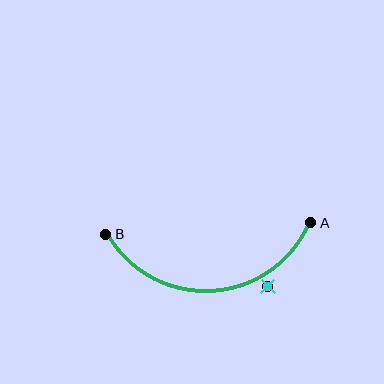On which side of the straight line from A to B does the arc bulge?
The arc bulges below the straight line connecting A and B.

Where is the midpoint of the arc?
The arc midpoint is the point on the curve farthest from the straight line joining A and B. It sits below that line.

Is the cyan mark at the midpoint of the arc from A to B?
No — the cyan mark does not lie on the arc at all. It sits slightly outside the curve.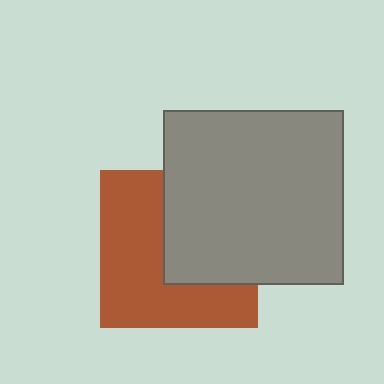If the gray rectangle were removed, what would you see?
You would see the complete brown square.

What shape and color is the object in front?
The object in front is a gray rectangle.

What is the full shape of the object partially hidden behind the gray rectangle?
The partially hidden object is a brown square.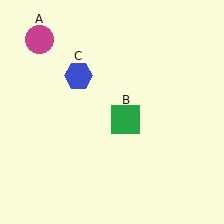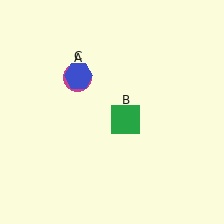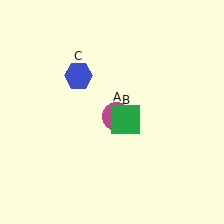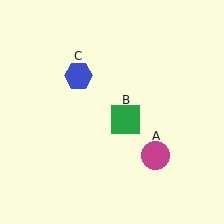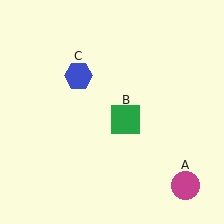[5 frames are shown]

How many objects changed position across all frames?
1 object changed position: magenta circle (object A).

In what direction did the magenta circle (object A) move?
The magenta circle (object A) moved down and to the right.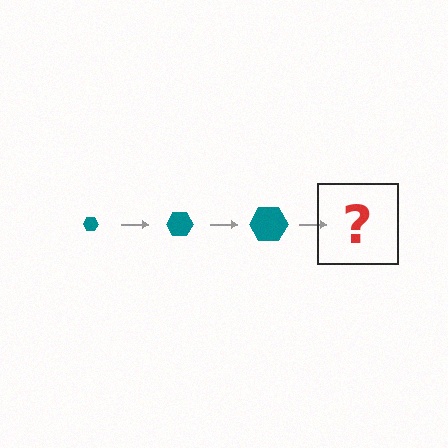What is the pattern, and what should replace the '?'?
The pattern is that the hexagon gets progressively larger each step. The '?' should be a teal hexagon, larger than the previous one.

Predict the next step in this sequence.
The next step is a teal hexagon, larger than the previous one.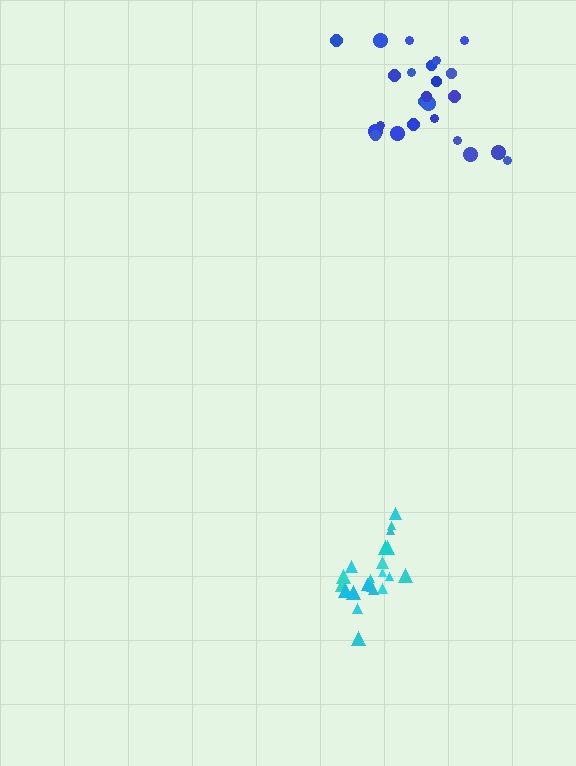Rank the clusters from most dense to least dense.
cyan, blue.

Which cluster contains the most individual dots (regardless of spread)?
Blue (24).